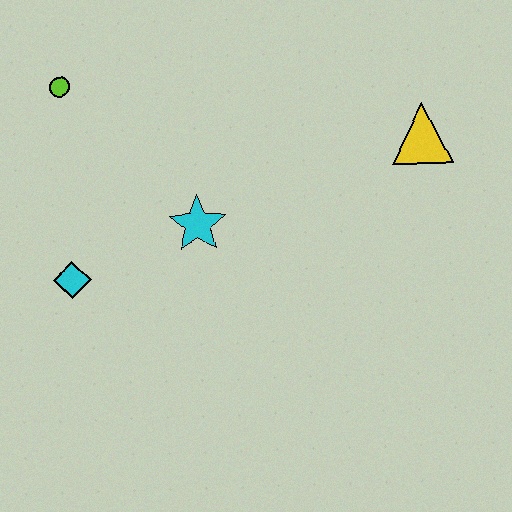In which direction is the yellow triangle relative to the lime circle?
The yellow triangle is to the right of the lime circle.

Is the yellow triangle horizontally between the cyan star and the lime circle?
No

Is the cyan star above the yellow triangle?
No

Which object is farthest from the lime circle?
The yellow triangle is farthest from the lime circle.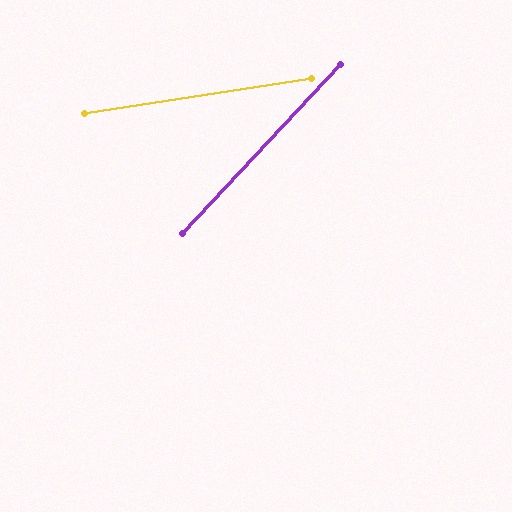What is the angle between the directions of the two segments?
Approximately 38 degrees.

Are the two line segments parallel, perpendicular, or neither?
Neither parallel nor perpendicular — they differ by about 38°.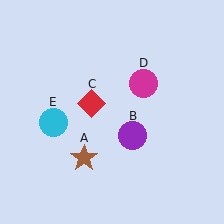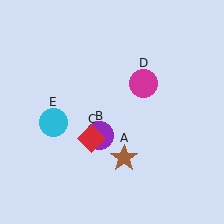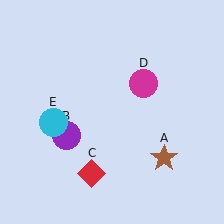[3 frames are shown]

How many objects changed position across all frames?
3 objects changed position: brown star (object A), purple circle (object B), red diamond (object C).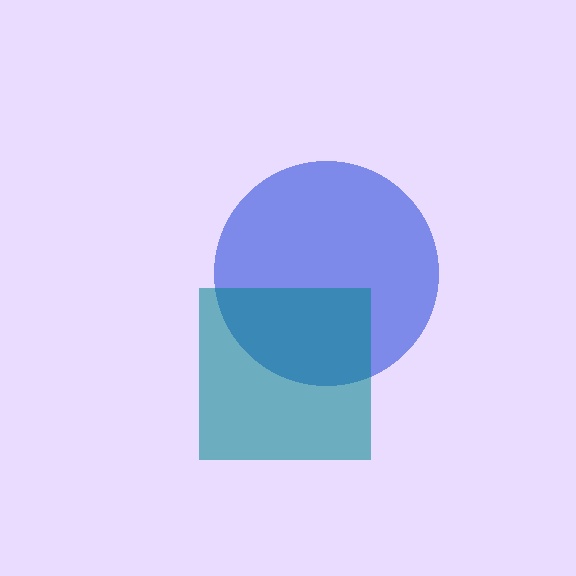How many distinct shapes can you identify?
There are 2 distinct shapes: a blue circle, a teal square.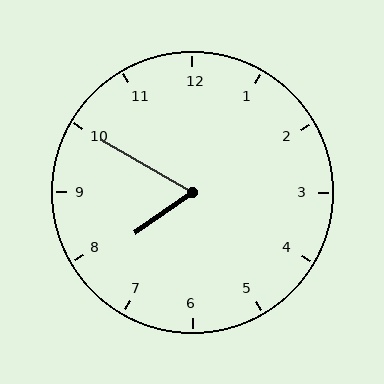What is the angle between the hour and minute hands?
Approximately 65 degrees.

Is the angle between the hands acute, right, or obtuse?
It is acute.